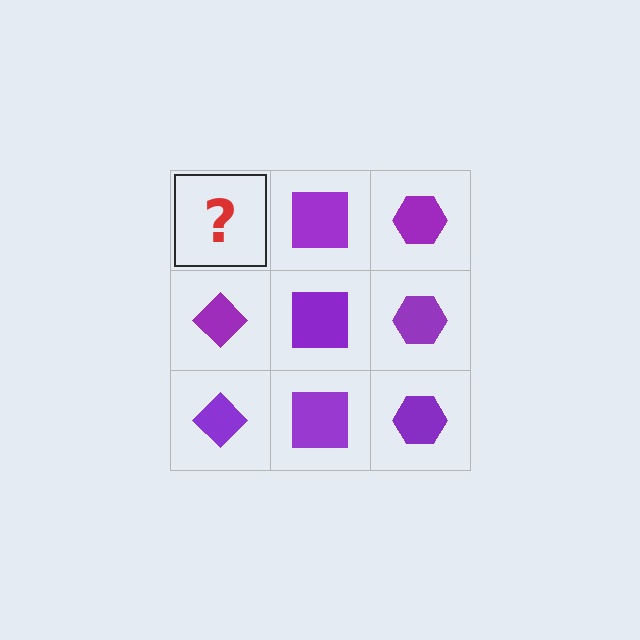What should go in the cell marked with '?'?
The missing cell should contain a purple diamond.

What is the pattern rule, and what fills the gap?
The rule is that each column has a consistent shape. The gap should be filled with a purple diamond.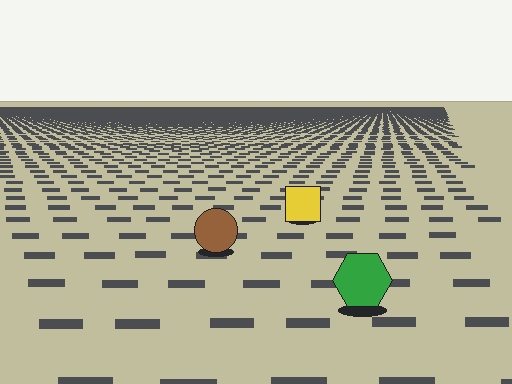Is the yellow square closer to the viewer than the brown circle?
No. The brown circle is closer — you can tell from the texture gradient: the ground texture is coarser near it.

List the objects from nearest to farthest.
From nearest to farthest: the green hexagon, the brown circle, the yellow square.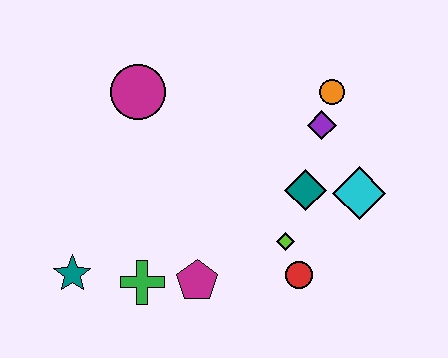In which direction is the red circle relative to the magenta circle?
The red circle is below the magenta circle.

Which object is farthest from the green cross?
The orange circle is farthest from the green cross.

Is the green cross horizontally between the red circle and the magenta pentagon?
No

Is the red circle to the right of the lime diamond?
Yes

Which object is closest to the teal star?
The green cross is closest to the teal star.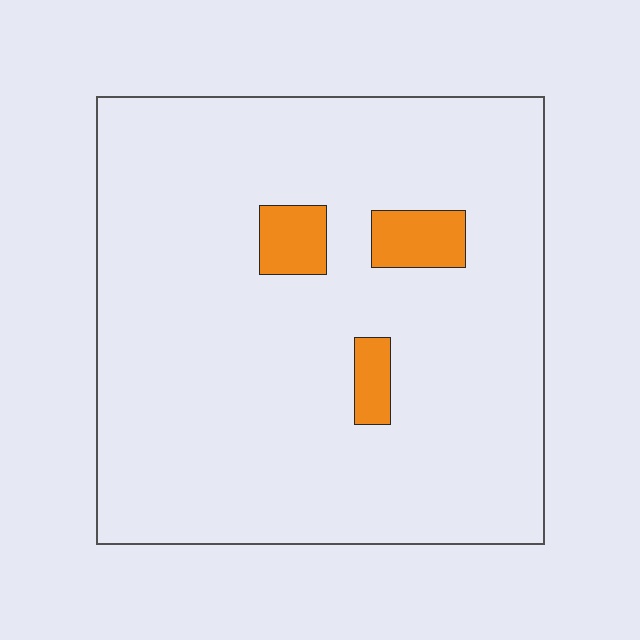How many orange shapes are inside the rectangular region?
3.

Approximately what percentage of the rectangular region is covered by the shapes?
Approximately 5%.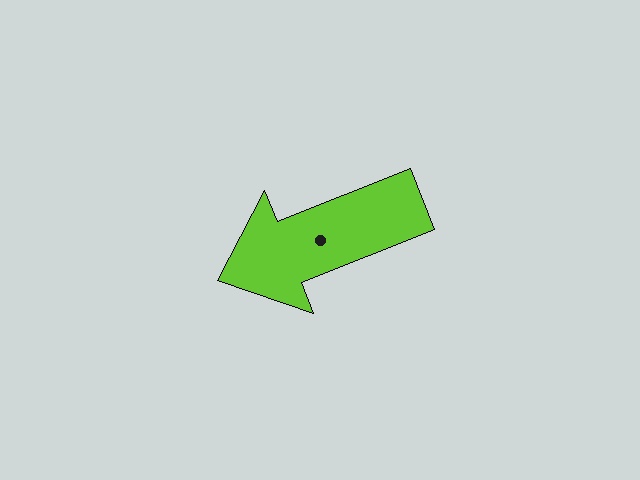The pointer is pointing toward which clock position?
Roughly 8 o'clock.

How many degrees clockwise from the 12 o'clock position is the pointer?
Approximately 248 degrees.